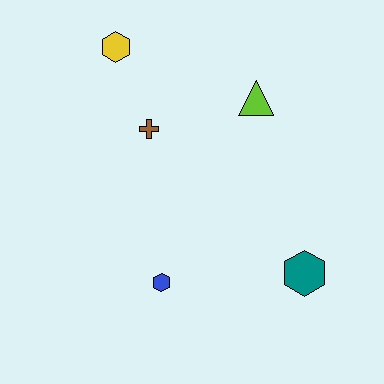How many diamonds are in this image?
There are no diamonds.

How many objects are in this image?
There are 5 objects.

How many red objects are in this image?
There are no red objects.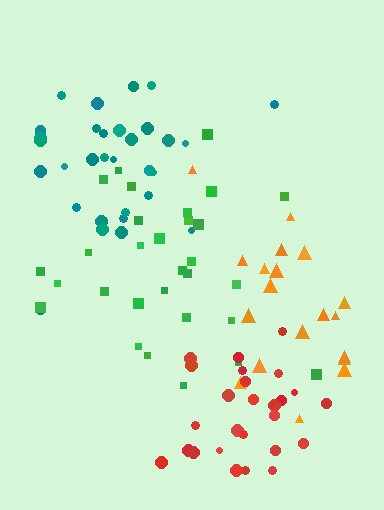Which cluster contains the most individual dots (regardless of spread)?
Teal (34).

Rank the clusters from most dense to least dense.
red, green, teal, orange.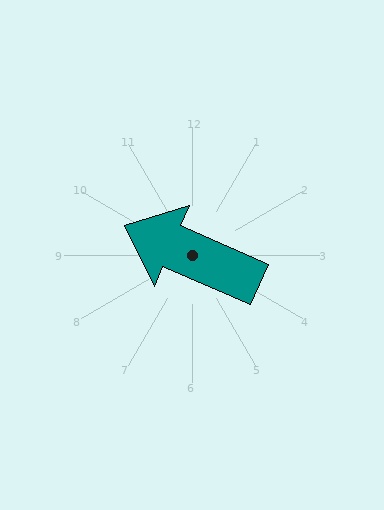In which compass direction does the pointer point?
Northwest.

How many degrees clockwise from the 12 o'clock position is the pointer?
Approximately 294 degrees.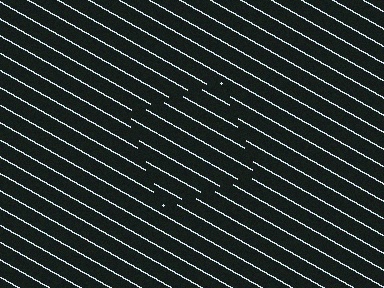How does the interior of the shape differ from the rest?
The interior of the shape contains the same grating, shifted by half a period — the contour is defined by the phase discontinuity where line-ends from the inner and outer gratings abut.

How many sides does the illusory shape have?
4 sides — the line-ends trace a square.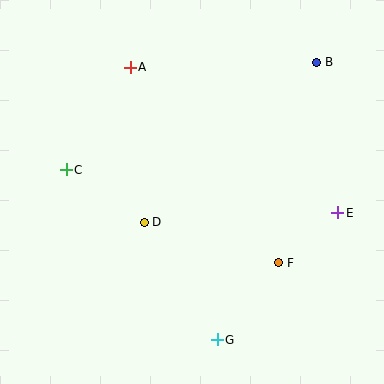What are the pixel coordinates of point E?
Point E is at (338, 213).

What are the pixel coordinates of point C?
Point C is at (66, 170).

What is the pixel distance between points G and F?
The distance between G and F is 99 pixels.